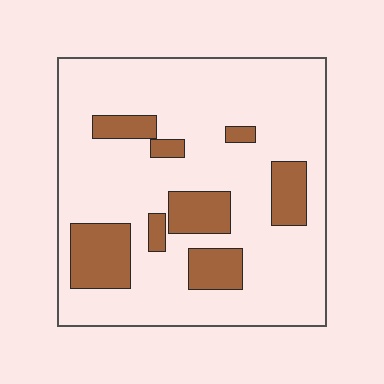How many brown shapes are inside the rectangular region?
8.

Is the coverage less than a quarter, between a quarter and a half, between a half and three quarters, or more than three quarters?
Less than a quarter.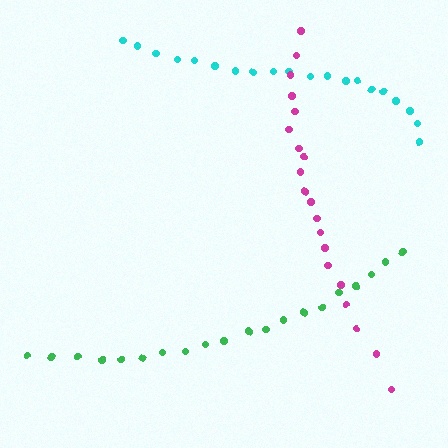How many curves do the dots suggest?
There are 3 distinct paths.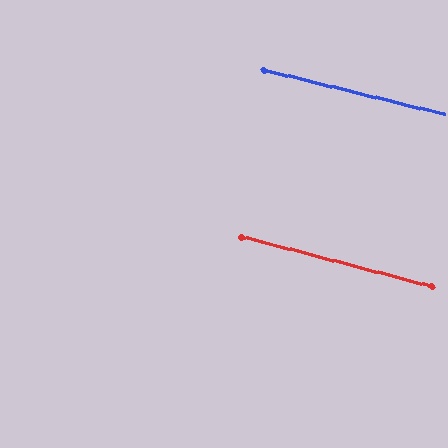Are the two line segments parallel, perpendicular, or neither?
Parallel — their directions differ by only 1.0°.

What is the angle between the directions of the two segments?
Approximately 1 degree.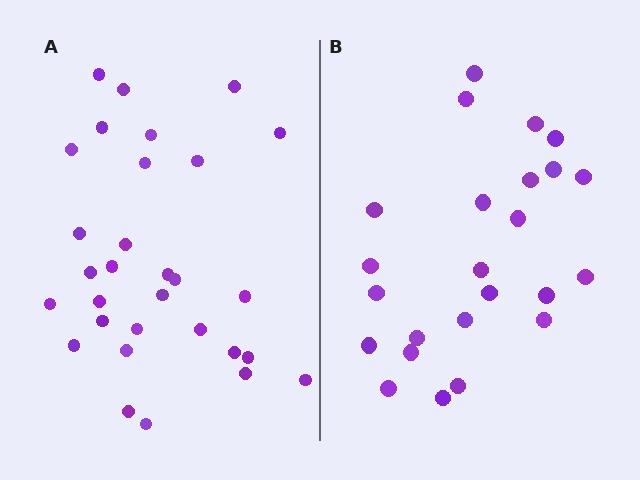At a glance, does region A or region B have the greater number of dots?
Region A (the left region) has more dots.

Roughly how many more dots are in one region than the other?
Region A has about 6 more dots than region B.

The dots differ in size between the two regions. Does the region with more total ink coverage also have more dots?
No. Region B has more total ink coverage because its dots are larger, but region A actually contains more individual dots. Total area can be misleading — the number of items is what matters here.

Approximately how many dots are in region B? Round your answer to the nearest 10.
About 20 dots. (The exact count is 24, which rounds to 20.)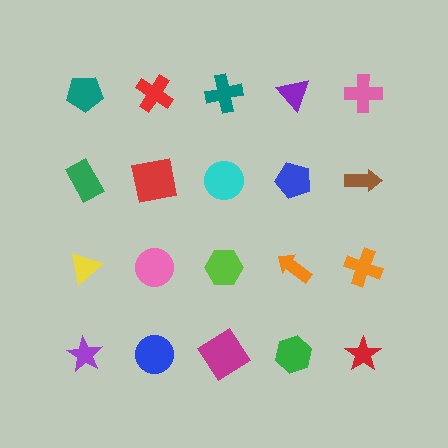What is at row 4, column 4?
A green hexagon.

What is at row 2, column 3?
A cyan circle.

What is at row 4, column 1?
A purple star.